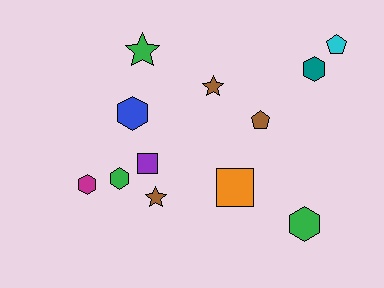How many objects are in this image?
There are 12 objects.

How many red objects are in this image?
There are no red objects.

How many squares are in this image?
There are 2 squares.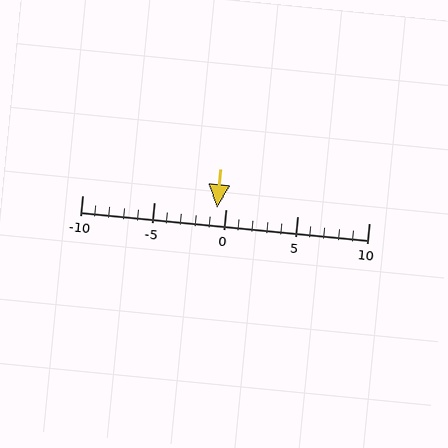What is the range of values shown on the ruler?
The ruler shows values from -10 to 10.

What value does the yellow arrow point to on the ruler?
The yellow arrow points to approximately -1.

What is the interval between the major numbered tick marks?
The major tick marks are spaced 5 units apart.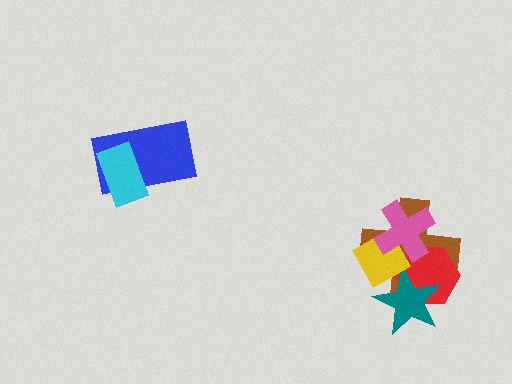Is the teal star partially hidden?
Yes, it is partially covered by another shape.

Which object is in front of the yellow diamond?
The pink cross is in front of the yellow diamond.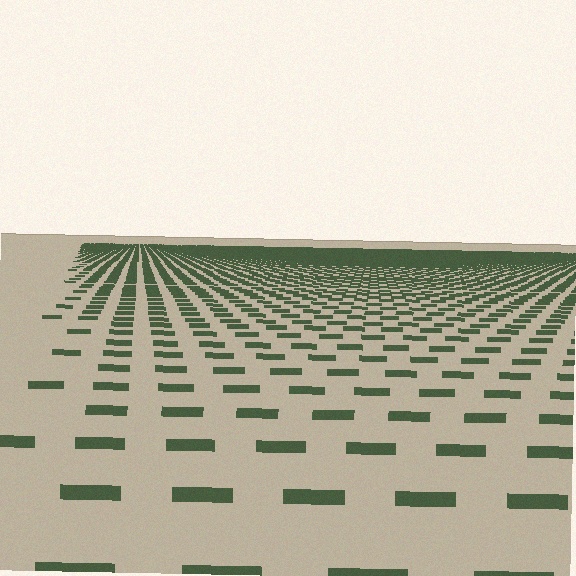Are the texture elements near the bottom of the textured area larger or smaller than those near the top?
Larger. Near the bottom, elements are closer to the viewer and appear at a bigger on-screen size.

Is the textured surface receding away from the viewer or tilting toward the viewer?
The surface is receding away from the viewer. Texture elements get smaller and denser toward the top.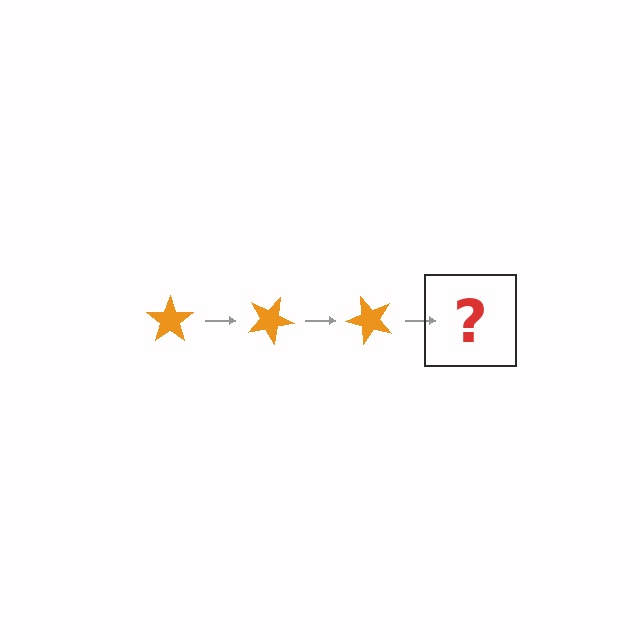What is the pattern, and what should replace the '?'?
The pattern is that the star rotates 25 degrees each step. The '?' should be an orange star rotated 75 degrees.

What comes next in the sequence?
The next element should be an orange star rotated 75 degrees.